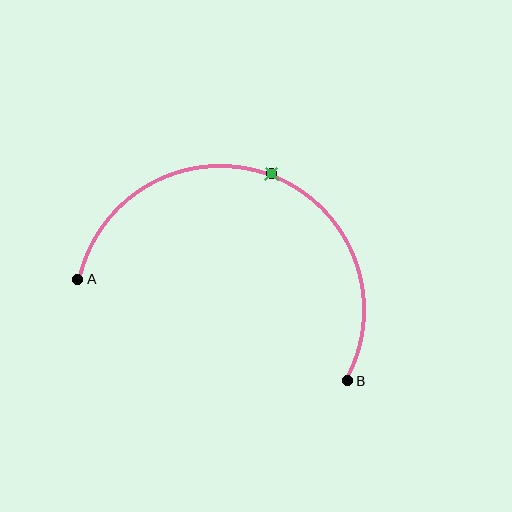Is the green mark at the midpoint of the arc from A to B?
Yes. The green mark lies on the arc at equal arc-length from both A and B — it is the arc midpoint.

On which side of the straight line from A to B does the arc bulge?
The arc bulges above the straight line connecting A and B.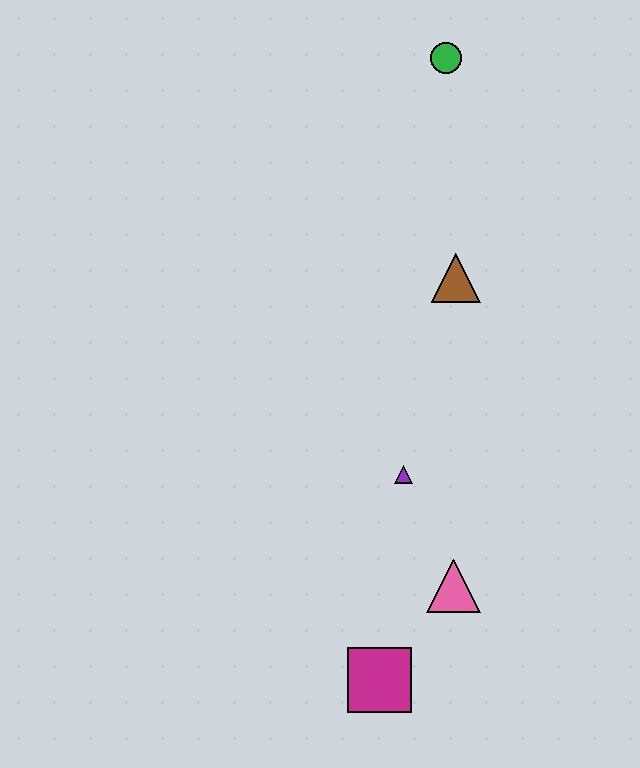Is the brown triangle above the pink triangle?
Yes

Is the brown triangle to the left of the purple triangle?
No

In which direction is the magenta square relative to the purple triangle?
The magenta square is below the purple triangle.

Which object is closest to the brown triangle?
The purple triangle is closest to the brown triangle.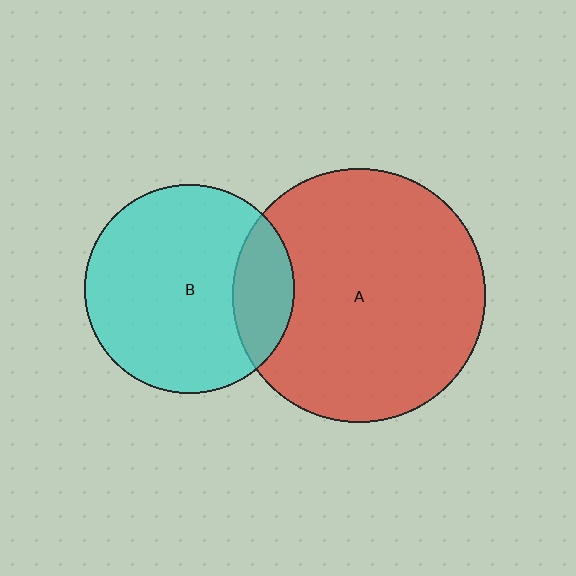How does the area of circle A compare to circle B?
Approximately 1.5 times.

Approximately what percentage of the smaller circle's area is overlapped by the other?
Approximately 20%.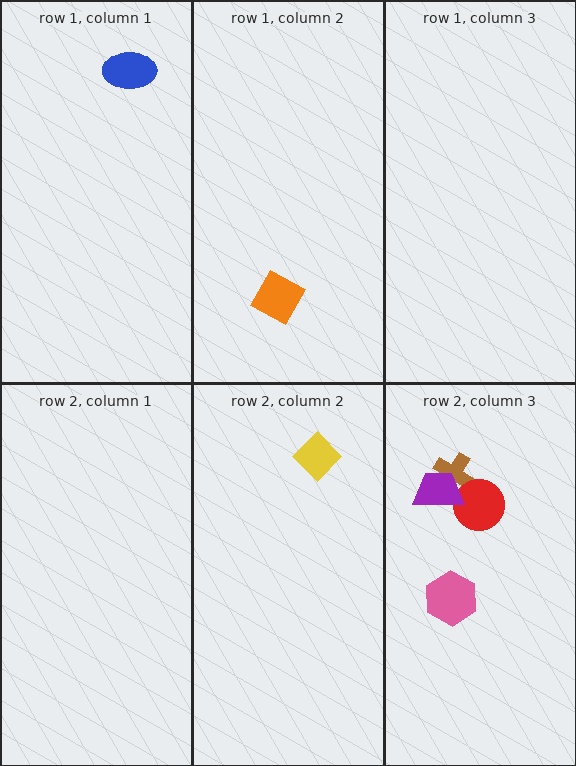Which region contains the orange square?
The row 1, column 2 region.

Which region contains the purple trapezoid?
The row 2, column 3 region.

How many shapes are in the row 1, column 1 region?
1.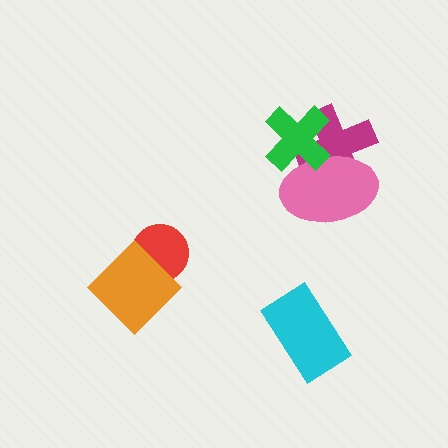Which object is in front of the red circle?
The orange diamond is in front of the red circle.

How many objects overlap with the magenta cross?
2 objects overlap with the magenta cross.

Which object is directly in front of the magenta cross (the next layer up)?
The pink ellipse is directly in front of the magenta cross.